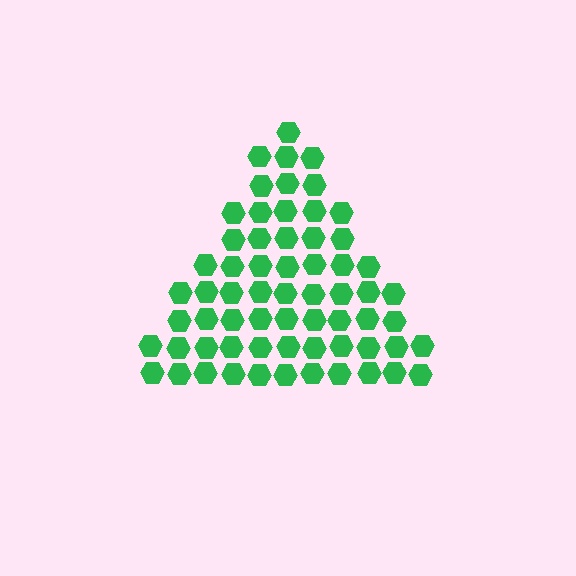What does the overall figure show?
The overall figure shows a triangle.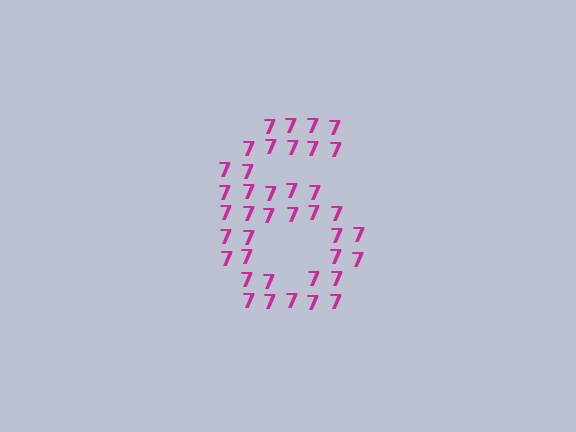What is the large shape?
The large shape is the digit 6.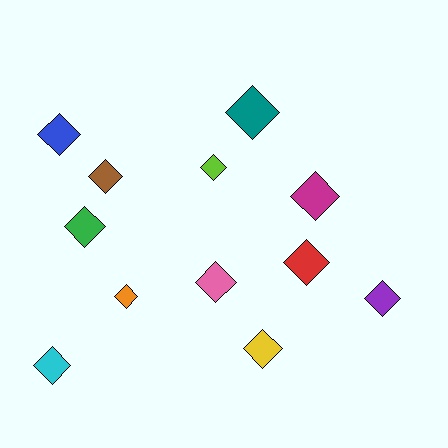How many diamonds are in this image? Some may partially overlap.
There are 12 diamonds.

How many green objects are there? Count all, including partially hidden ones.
There is 1 green object.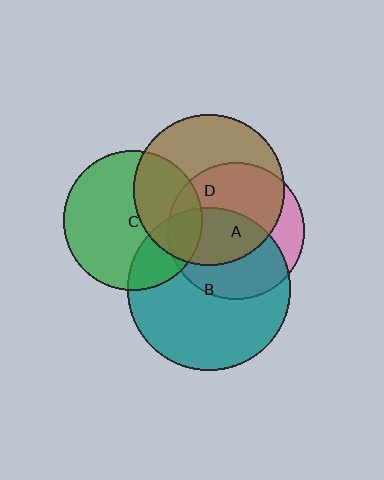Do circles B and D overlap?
Yes.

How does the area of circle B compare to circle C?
Approximately 1.4 times.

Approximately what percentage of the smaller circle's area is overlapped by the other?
Approximately 25%.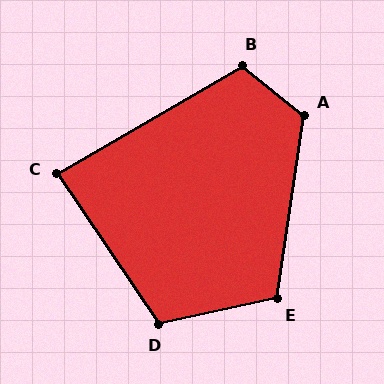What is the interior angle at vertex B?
Approximately 111 degrees (obtuse).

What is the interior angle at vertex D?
Approximately 112 degrees (obtuse).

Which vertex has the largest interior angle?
A, at approximately 120 degrees.